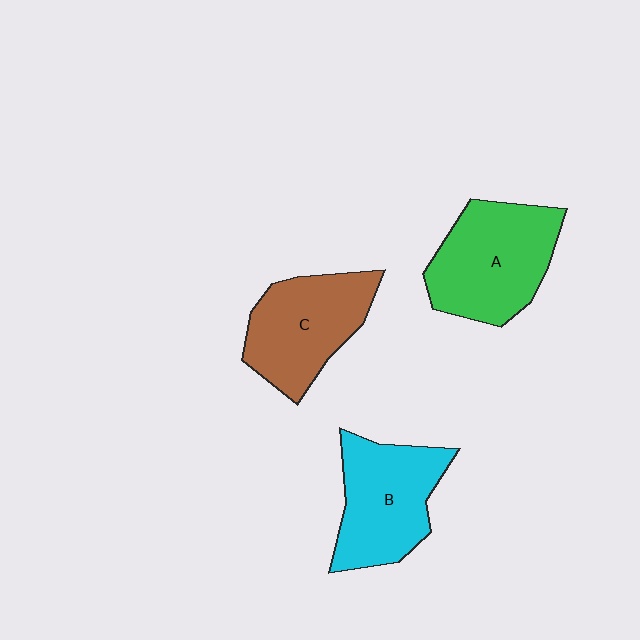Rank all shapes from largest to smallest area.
From largest to smallest: A (green), B (cyan), C (brown).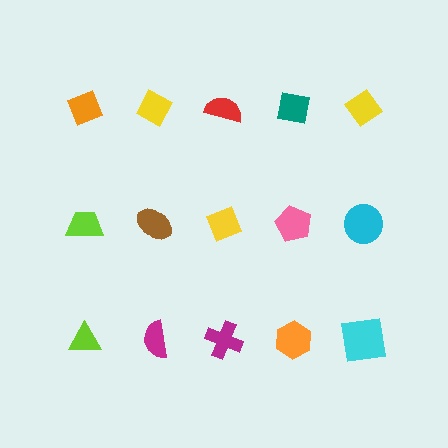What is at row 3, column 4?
An orange hexagon.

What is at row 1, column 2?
A yellow diamond.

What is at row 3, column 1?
A lime triangle.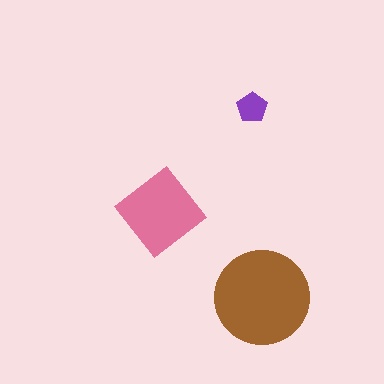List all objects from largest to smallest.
The brown circle, the pink diamond, the purple pentagon.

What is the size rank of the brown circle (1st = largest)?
1st.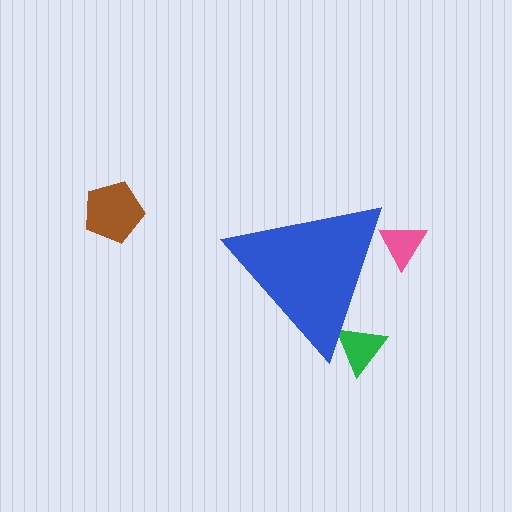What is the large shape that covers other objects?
A blue triangle.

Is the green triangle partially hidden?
Yes, the green triangle is partially hidden behind the blue triangle.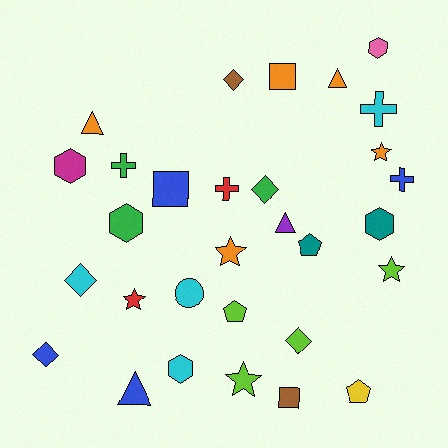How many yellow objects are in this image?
There is 1 yellow object.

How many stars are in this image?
There are 5 stars.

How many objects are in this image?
There are 30 objects.